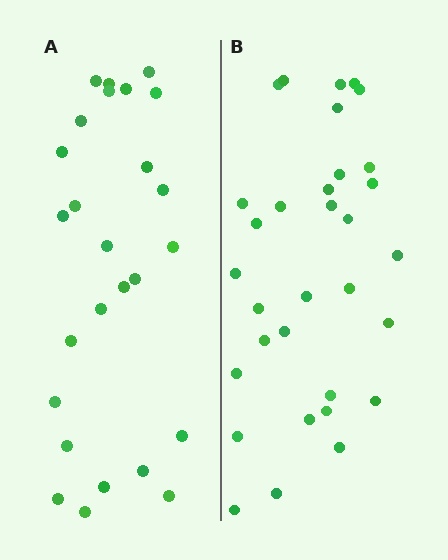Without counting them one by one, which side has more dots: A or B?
Region B (the right region) has more dots.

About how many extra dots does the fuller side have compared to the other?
Region B has about 6 more dots than region A.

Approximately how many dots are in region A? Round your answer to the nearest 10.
About 30 dots. (The exact count is 26, which rounds to 30.)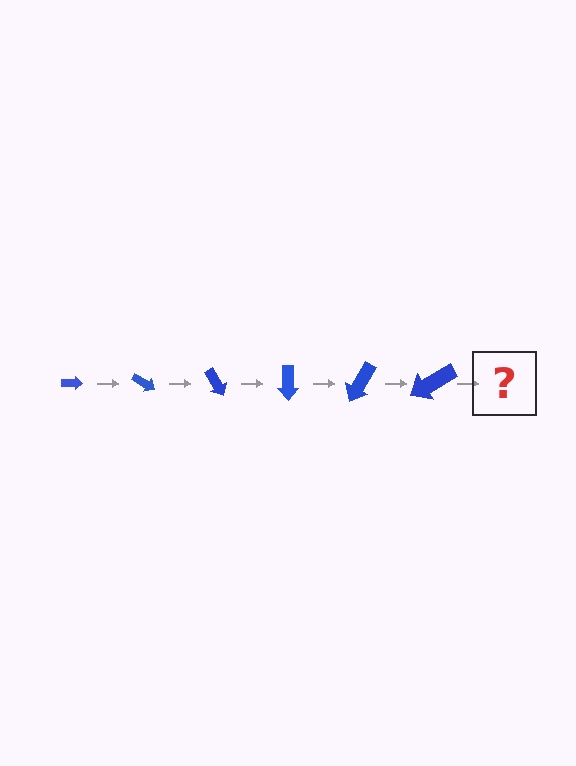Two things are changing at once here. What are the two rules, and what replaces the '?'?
The two rules are that the arrow grows larger each step and it rotates 30 degrees each step. The '?' should be an arrow, larger than the previous one and rotated 180 degrees from the start.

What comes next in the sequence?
The next element should be an arrow, larger than the previous one and rotated 180 degrees from the start.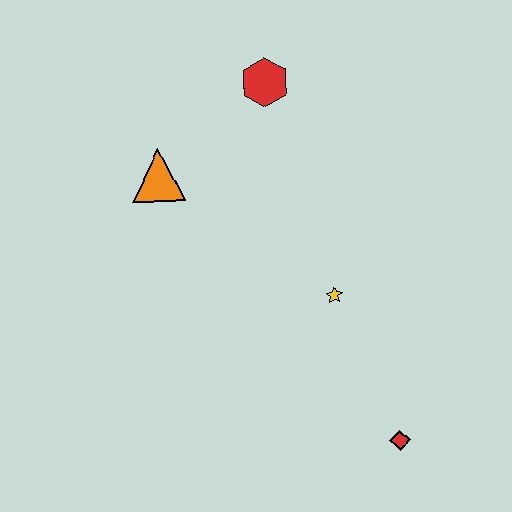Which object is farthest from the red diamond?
The red hexagon is farthest from the red diamond.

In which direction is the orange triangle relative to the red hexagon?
The orange triangle is to the left of the red hexagon.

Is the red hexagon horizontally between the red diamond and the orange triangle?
Yes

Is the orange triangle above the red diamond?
Yes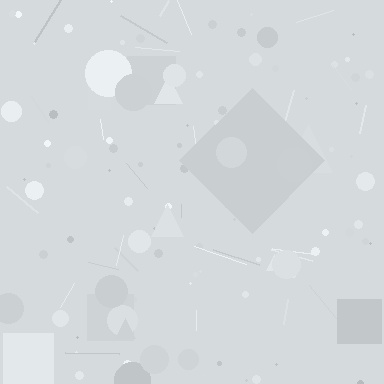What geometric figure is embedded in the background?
A diamond is embedded in the background.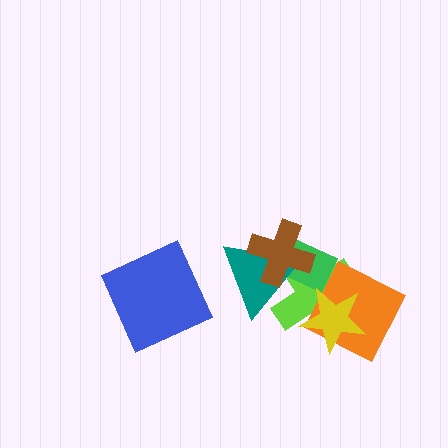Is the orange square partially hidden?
Yes, it is partially covered by another shape.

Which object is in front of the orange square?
The yellow star is in front of the orange square.